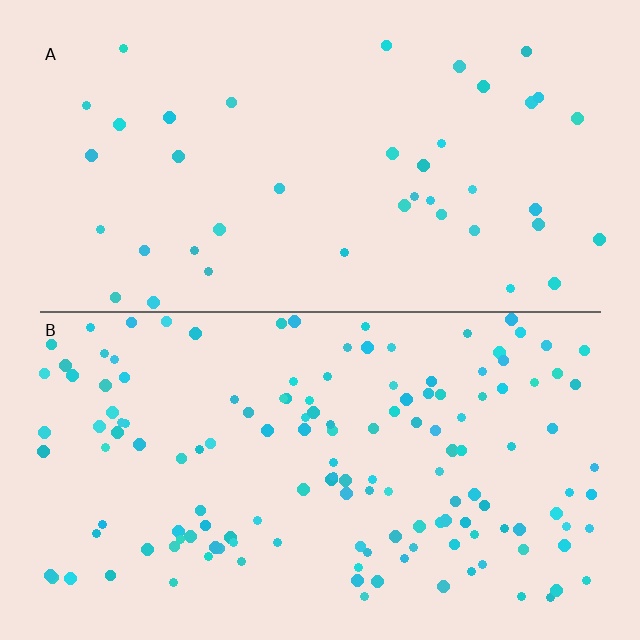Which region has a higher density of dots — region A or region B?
B (the bottom).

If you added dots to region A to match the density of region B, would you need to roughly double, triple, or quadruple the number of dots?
Approximately triple.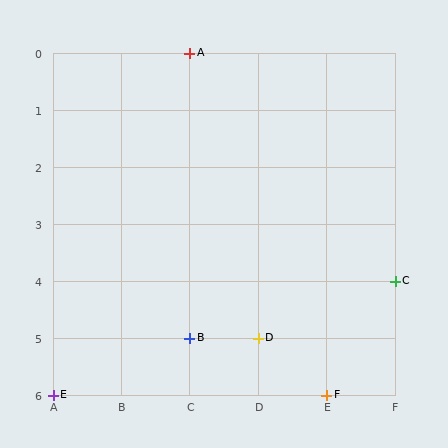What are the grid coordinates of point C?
Point C is at grid coordinates (F, 4).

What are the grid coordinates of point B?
Point B is at grid coordinates (C, 5).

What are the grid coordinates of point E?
Point E is at grid coordinates (A, 6).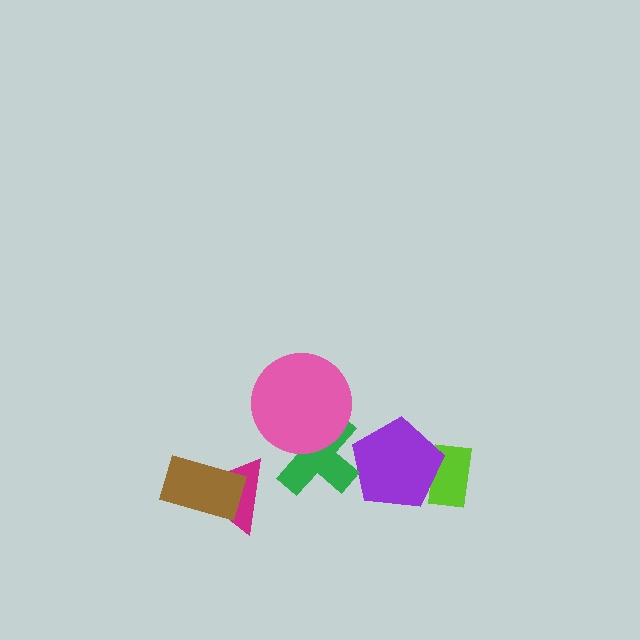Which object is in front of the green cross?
The pink circle is in front of the green cross.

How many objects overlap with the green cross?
2 objects overlap with the green cross.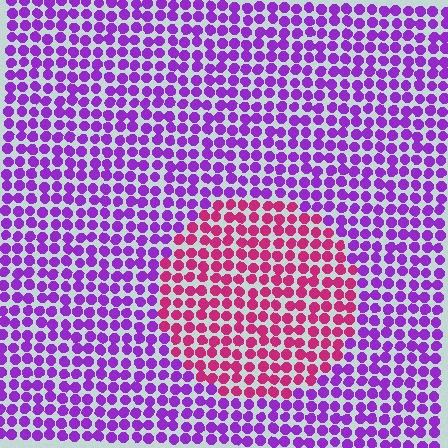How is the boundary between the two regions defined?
The boundary is defined purely by a slight shift in hue (about 49 degrees). Spacing, size, and orientation are identical on both sides.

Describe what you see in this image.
The image is filled with small purple elements in a uniform arrangement. A circle-shaped region is visible where the elements are tinted to a slightly different hue, forming a subtle color boundary.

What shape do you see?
I see a circle.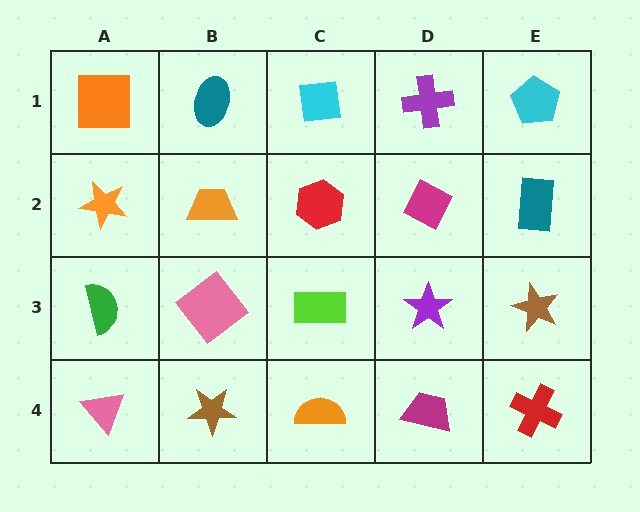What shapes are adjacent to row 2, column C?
A cyan square (row 1, column C), a lime rectangle (row 3, column C), an orange trapezoid (row 2, column B), a magenta diamond (row 2, column D).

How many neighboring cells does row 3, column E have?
3.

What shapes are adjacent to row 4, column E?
A brown star (row 3, column E), a magenta trapezoid (row 4, column D).